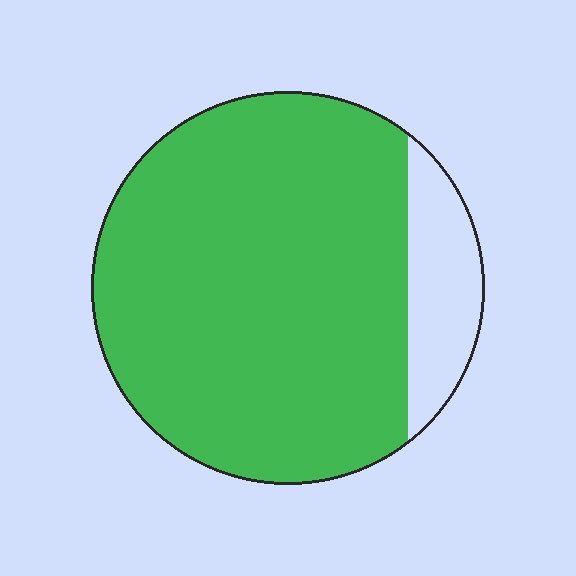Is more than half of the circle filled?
Yes.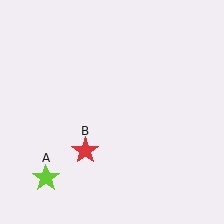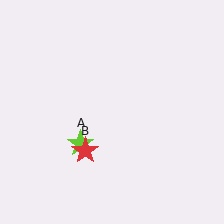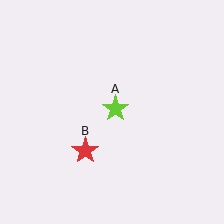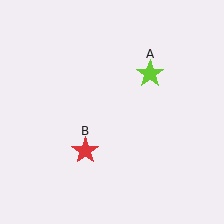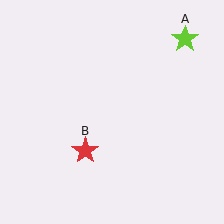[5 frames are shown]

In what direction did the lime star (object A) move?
The lime star (object A) moved up and to the right.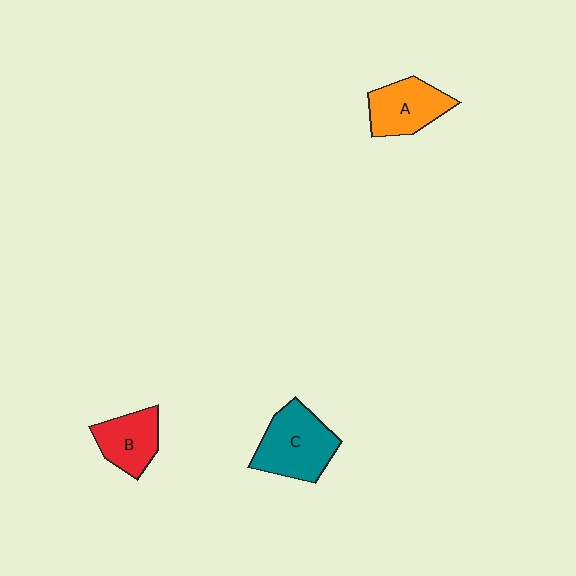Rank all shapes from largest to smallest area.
From largest to smallest: C (teal), A (orange), B (red).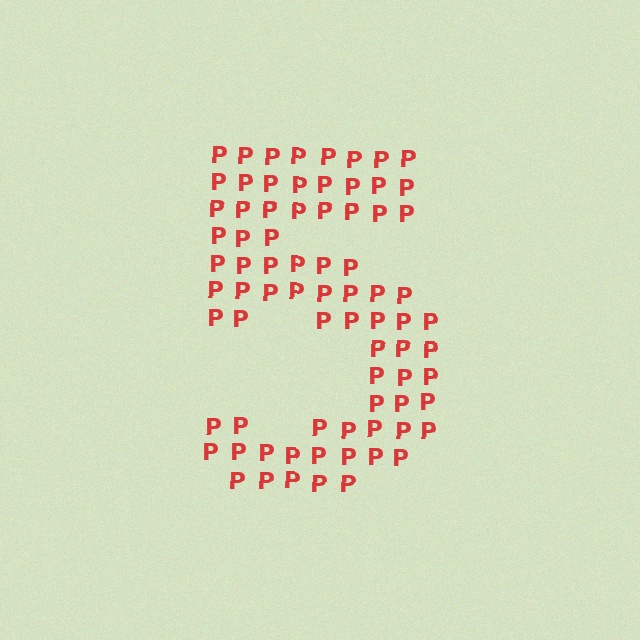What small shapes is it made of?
It is made of small letter P's.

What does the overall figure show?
The overall figure shows the digit 5.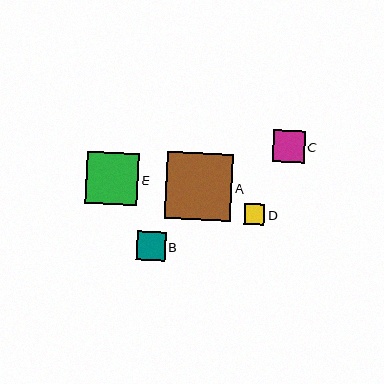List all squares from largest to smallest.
From largest to smallest: A, E, C, B, D.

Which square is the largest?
Square A is the largest with a size of approximately 67 pixels.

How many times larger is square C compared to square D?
Square C is approximately 1.6 times the size of square D.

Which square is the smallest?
Square D is the smallest with a size of approximately 21 pixels.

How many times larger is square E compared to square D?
Square E is approximately 2.5 times the size of square D.